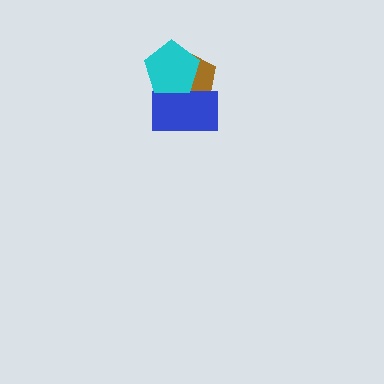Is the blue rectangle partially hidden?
Yes, it is partially covered by another shape.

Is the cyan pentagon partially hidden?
No, no other shape covers it.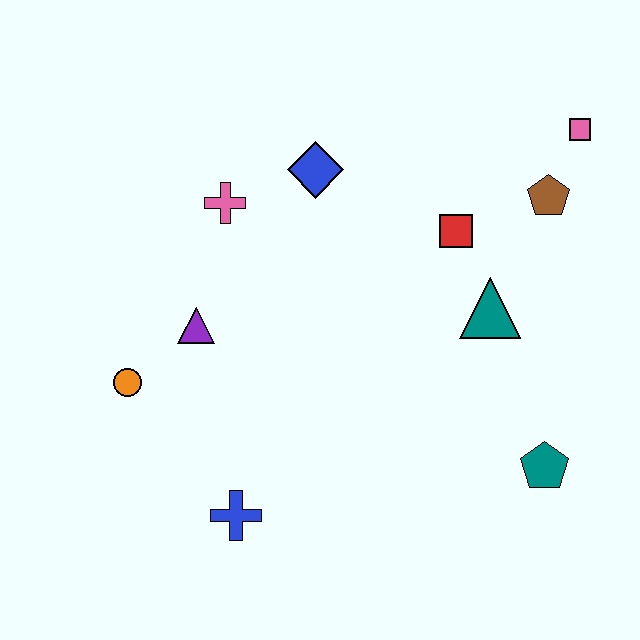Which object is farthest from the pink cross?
The teal pentagon is farthest from the pink cross.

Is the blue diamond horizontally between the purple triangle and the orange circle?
No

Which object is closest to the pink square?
The brown pentagon is closest to the pink square.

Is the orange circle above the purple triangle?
No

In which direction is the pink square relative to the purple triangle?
The pink square is to the right of the purple triangle.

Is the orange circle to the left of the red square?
Yes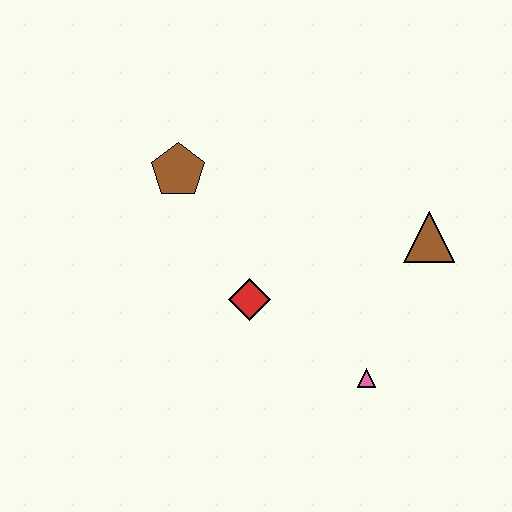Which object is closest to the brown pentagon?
The red diamond is closest to the brown pentagon.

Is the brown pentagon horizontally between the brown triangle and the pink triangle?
No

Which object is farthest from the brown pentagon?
The pink triangle is farthest from the brown pentagon.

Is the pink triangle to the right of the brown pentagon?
Yes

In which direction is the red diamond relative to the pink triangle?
The red diamond is to the left of the pink triangle.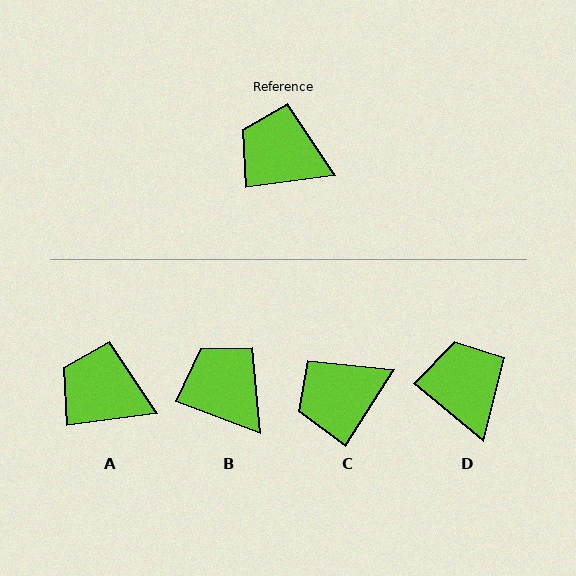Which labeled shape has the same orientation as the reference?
A.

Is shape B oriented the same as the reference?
No, it is off by about 28 degrees.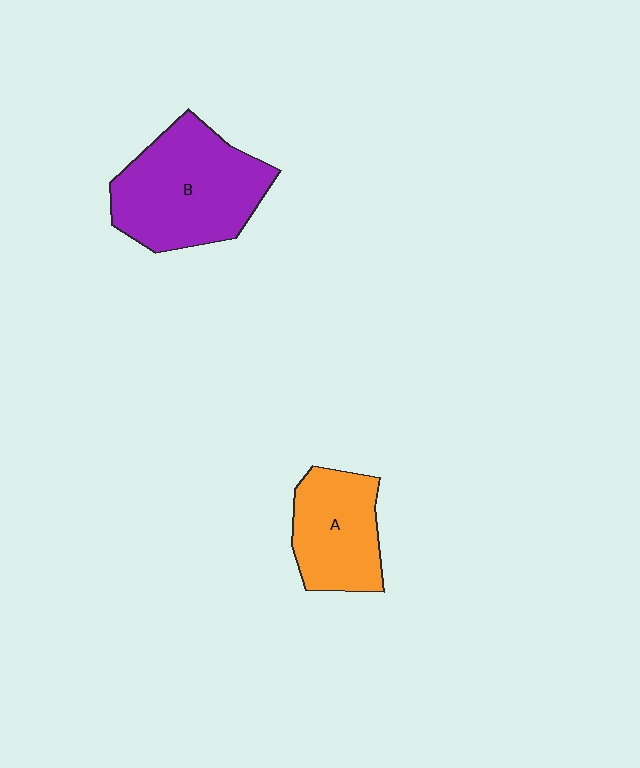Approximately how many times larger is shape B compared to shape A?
Approximately 1.5 times.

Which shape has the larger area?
Shape B (purple).